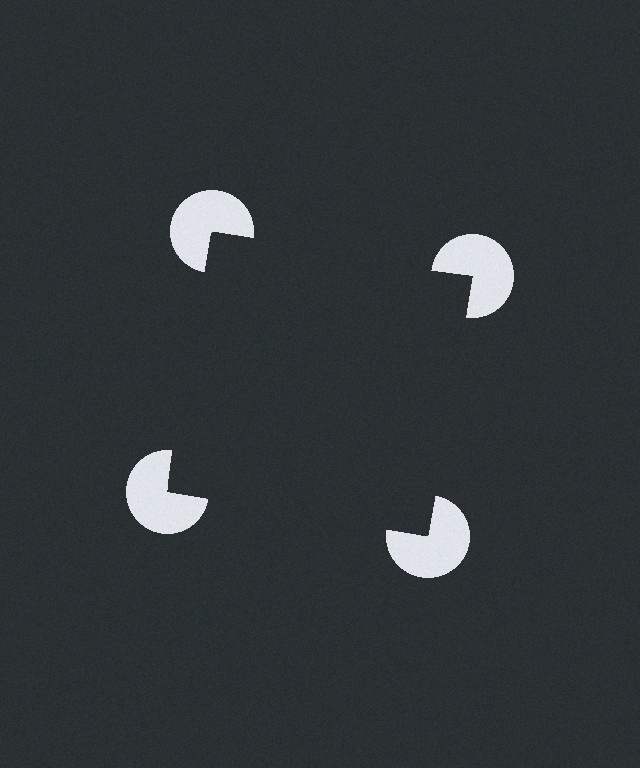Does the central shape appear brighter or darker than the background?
It typically appears slightly darker than the background, even though no actual brightness change is drawn.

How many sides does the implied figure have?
4 sides.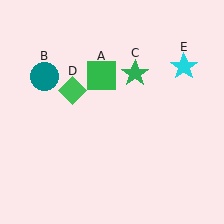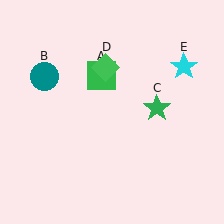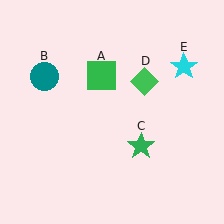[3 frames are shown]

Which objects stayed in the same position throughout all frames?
Green square (object A) and teal circle (object B) and cyan star (object E) remained stationary.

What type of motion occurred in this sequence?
The green star (object C), green diamond (object D) rotated clockwise around the center of the scene.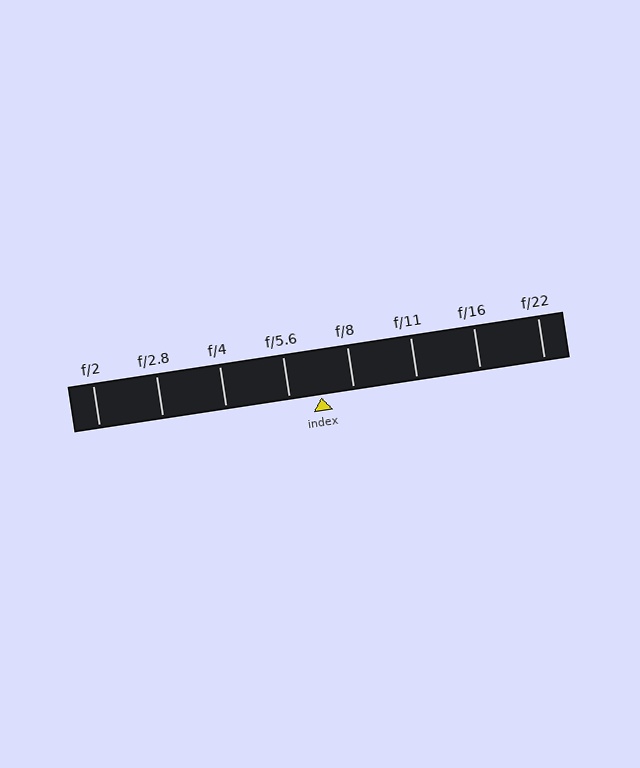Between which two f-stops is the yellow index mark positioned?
The index mark is between f/5.6 and f/8.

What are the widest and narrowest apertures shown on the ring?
The widest aperture shown is f/2 and the narrowest is f/22.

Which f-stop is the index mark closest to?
The index mark is closest to f/5.6.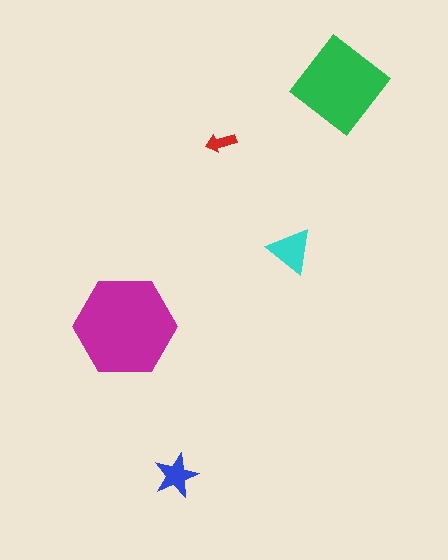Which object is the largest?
The magenta hexagon.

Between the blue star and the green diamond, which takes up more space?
The green diamond.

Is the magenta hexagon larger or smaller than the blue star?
Larger.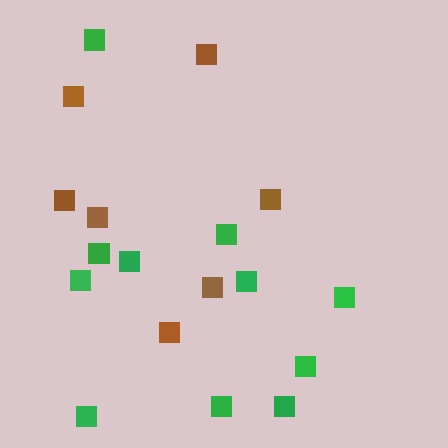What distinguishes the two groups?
There are 2 groups: one group of brown squares (7) and one group of green squares (11).